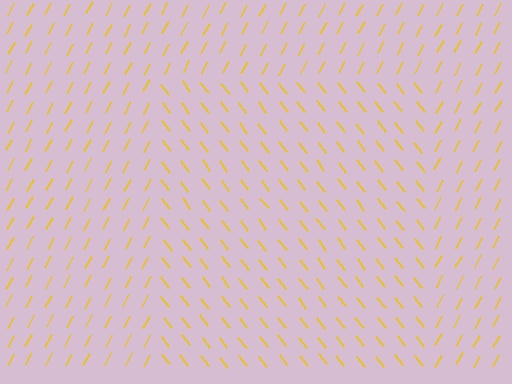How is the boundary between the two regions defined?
The boundary is defined purely by a change in line orientation (approximately 66 degrees difference). All lines are the same color and thickness.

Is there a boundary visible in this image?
Yes, there is a texture boundary formed by a change in line orientation.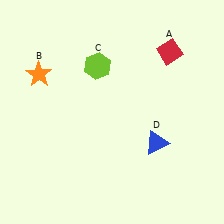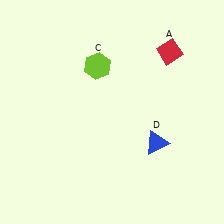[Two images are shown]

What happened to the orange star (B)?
The orange star (B) was removed in Image 2. It was in the top-left area of Image 1.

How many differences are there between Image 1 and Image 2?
There is 1 difference between the two images.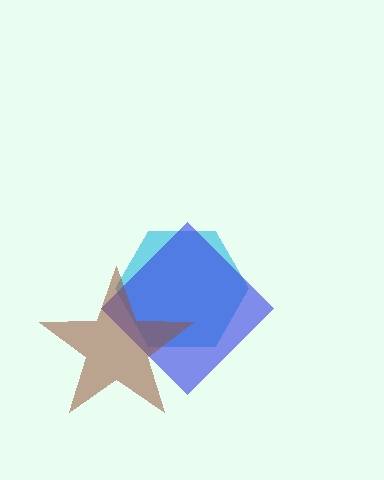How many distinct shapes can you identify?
There are 3 distinct shapes: a cyan hexagon, a blue diamond, a brown star.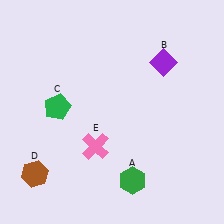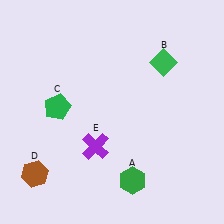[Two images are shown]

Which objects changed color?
B changed from purple to green. E changed from pink to purple.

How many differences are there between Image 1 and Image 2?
There are 2 differences between the two images.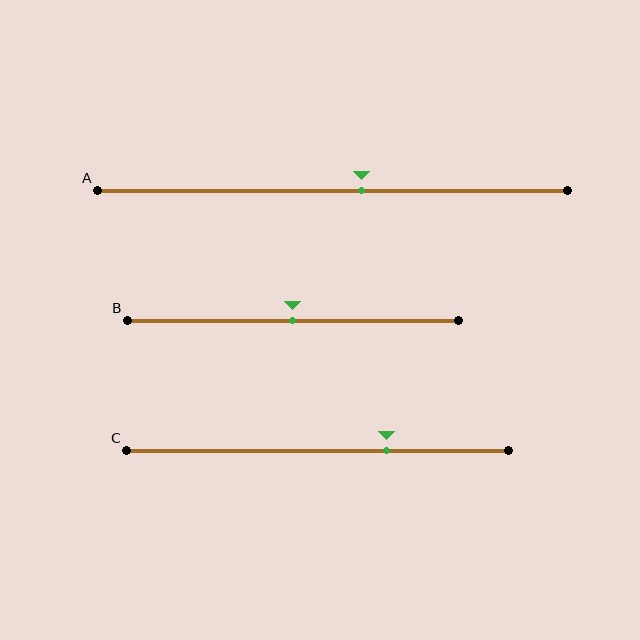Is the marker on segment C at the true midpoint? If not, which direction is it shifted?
No, the marker on segment C is shifted to the right by about 18% of the segment length.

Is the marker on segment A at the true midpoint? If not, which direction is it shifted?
No, the marker on segment A is shifted to the right by about 6% of the segment length.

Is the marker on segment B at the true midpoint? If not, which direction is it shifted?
Yes, the marker on segment B is at the true midpoint.